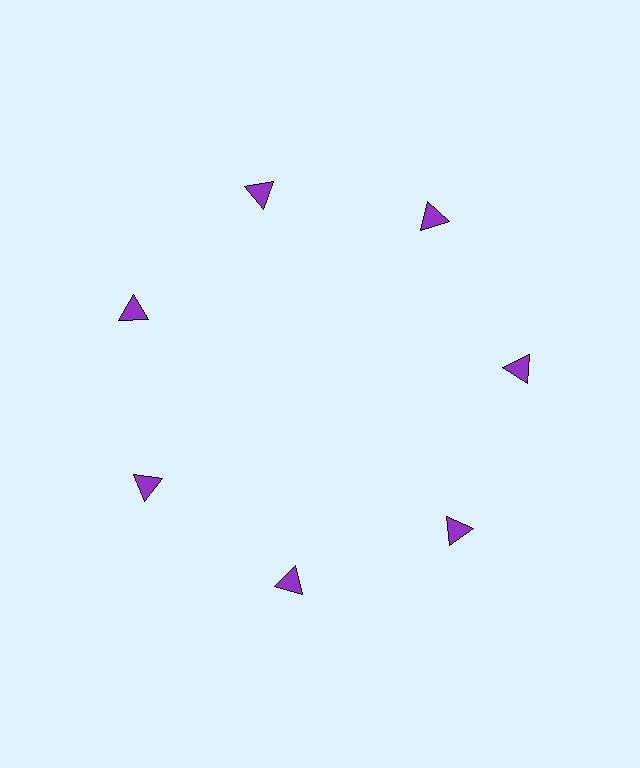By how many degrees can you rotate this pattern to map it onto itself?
The pattern maps onto itself every 51 degrees of rotation.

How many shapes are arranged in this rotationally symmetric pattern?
There are 7 shapes, arranged in 7 groups of 1.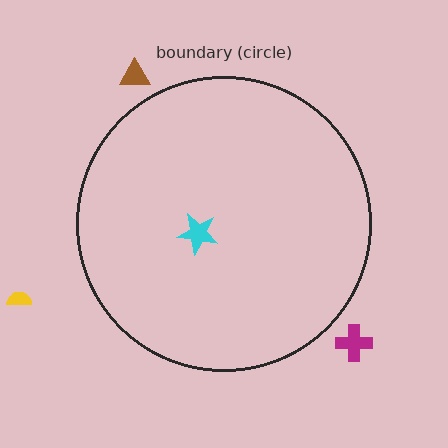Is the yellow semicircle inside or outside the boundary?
Outside.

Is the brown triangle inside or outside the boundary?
Outside.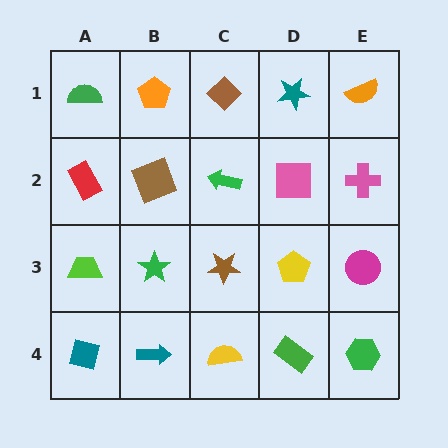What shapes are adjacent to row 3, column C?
A green arrow (row 2, column C), a yellow semicircle (row 4, column C), a green star (row 3, column B), a yellow pentagon (row 3, column D).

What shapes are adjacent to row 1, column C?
A green arrow (row 2, column C), an orange pentagon (row 1, column B), a teal star (row 1, column D).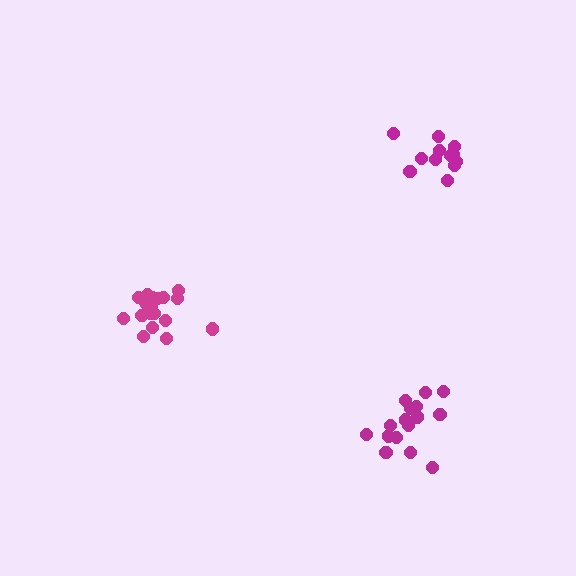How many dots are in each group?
Group 1: 18 dots, Group 2: 16 dots, Group 3: 12 dots (46 total).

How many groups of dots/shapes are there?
There are 3 groups.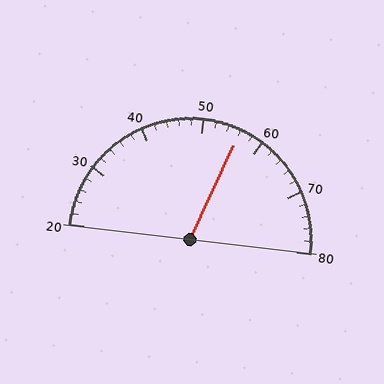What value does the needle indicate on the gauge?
The needle indicates approximately 56.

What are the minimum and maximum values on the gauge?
The gauge ranges from 20 to 80.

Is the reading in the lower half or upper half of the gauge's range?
The reading is in the upper half of the range (20 to 80).